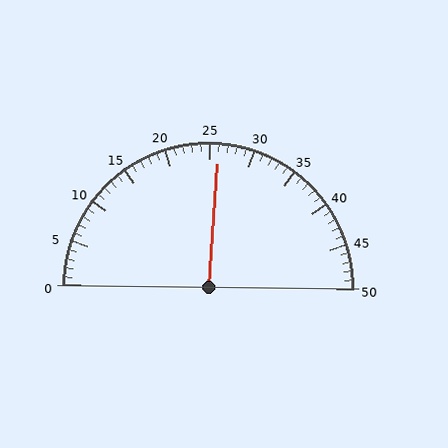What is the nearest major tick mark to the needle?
The nearest major tick mark is 25.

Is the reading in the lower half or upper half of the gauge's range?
The reading is in the upper half of the range (0 to 50).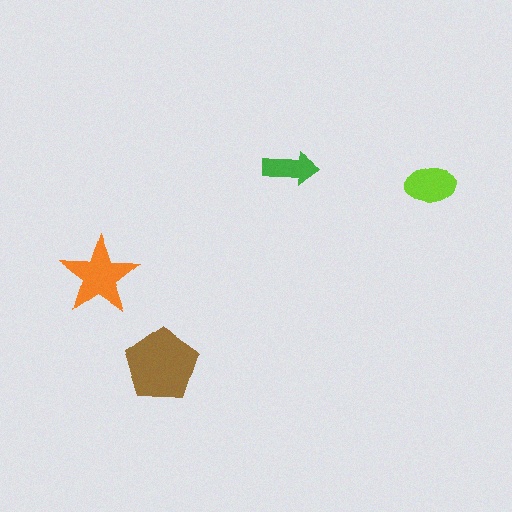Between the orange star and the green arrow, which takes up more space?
The orange star.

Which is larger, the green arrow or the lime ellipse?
The lime ellipse.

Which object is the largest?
The brown pentagon.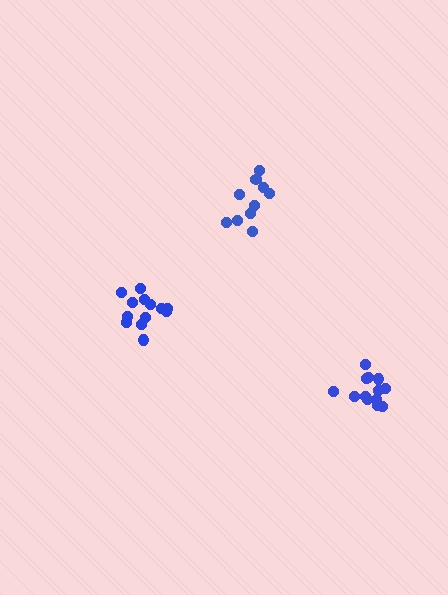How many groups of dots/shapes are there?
There are 3 groups.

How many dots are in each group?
Group 1: 13 dots, Group 2: 13 dots, Group 3: 10 dots (36 total).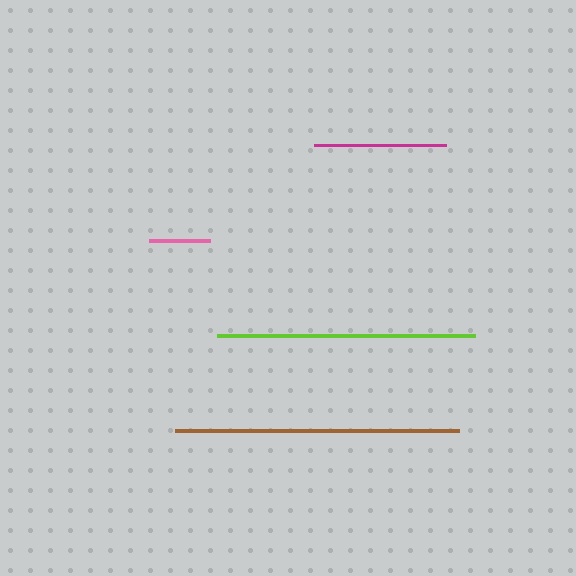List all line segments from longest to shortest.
From longest to shortest: brown, lime, magenta, pink.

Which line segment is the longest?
The brown line is the longest at approximately 284 pixels.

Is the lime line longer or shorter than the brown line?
The brown line is longer than the lime line.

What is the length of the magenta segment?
The magenta segment is approximately 132 pixels long.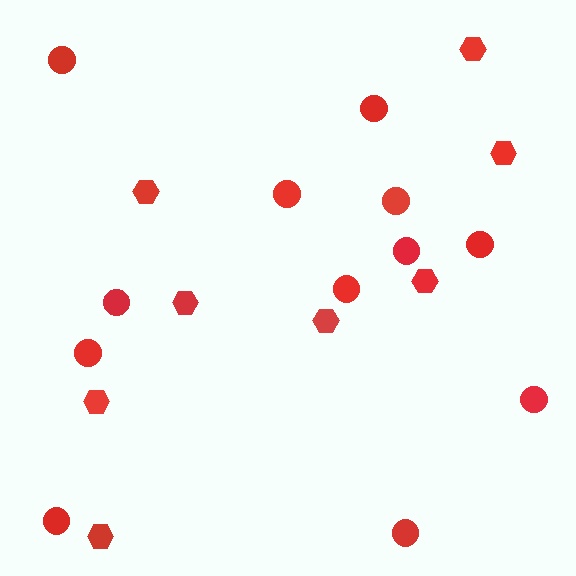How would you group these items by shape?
There are 2 groups: one group of circles (12) and one group of hexagons (8).